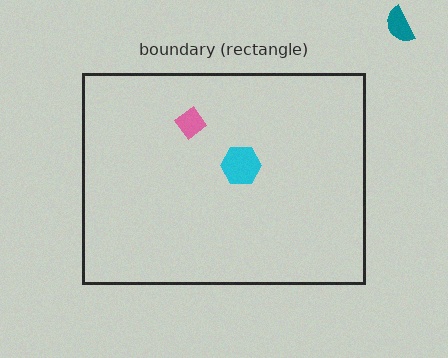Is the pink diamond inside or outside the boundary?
Inside.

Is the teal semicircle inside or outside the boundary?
Outside.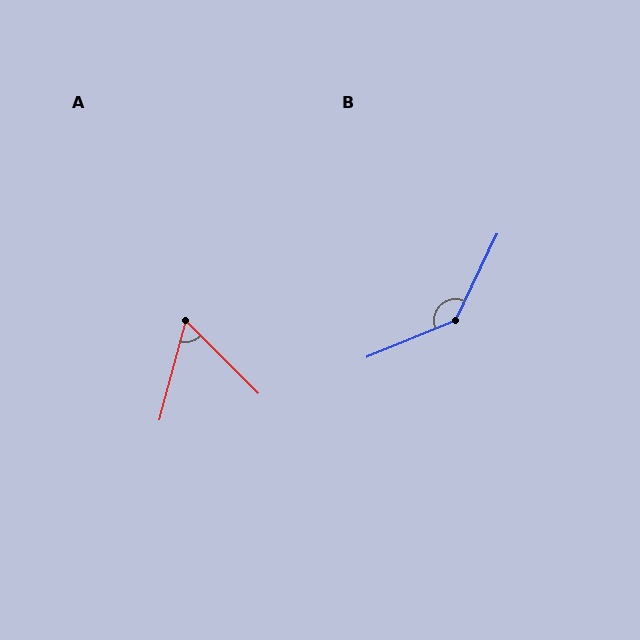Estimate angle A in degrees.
Approximately 60 degrees.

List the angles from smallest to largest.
A (60°), B (138°).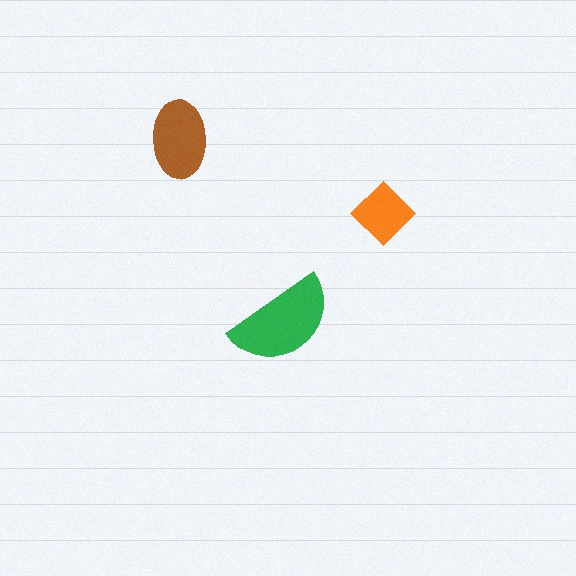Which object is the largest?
The green semicircle.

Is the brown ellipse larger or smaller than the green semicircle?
Smaller.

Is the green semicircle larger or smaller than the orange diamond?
Larger.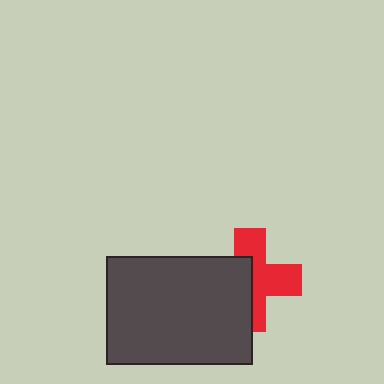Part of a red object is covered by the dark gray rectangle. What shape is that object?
It is a cross.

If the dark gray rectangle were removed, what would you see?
You would see the complete red cross.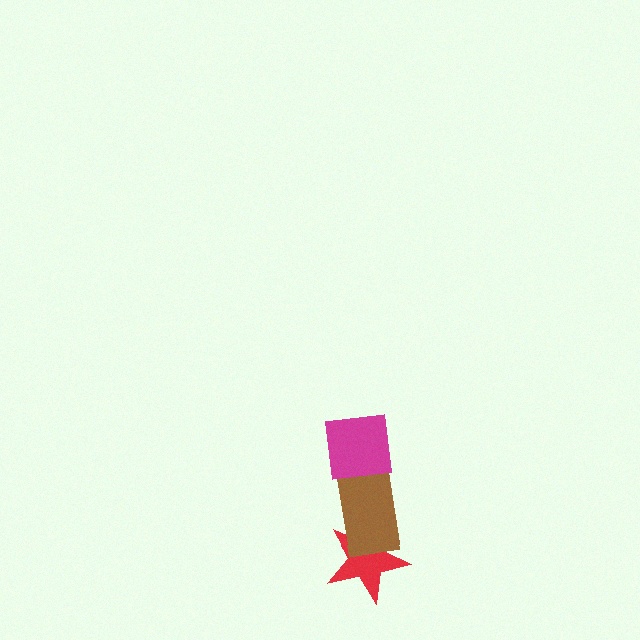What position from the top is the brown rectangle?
The brown rectangle is 2nd from the top.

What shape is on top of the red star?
The brown rectangle is on top of the red star.